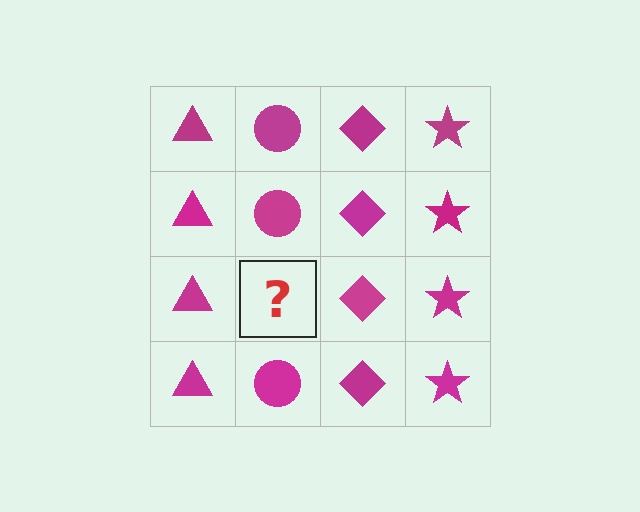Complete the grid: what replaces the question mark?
The question mark should be replaced with a magenta circle.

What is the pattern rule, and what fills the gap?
The rule is that each column has a consistent shape. The gap should be filled with a magenta circle.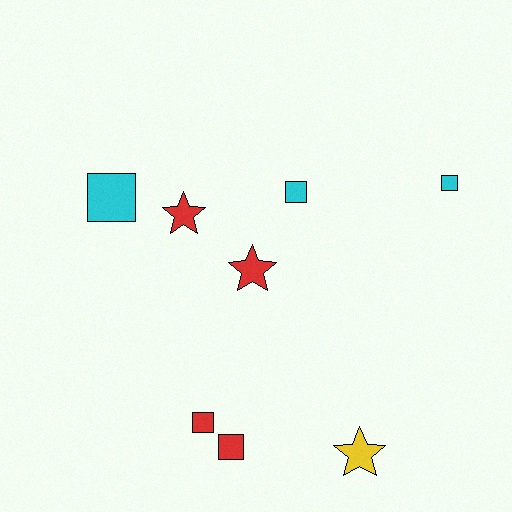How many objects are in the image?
There are 8 objects.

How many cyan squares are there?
There are 3 cyan squares.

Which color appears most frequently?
Red, with 4 objects.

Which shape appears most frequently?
Square, with 5 objects.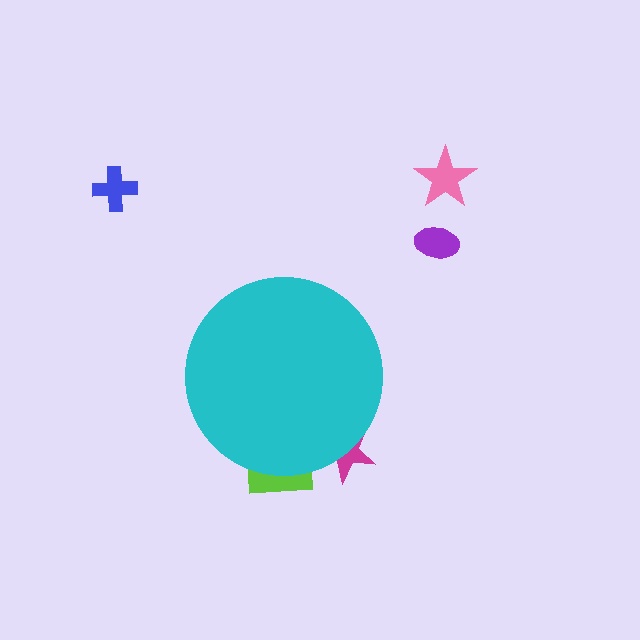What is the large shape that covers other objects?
A cyan circle.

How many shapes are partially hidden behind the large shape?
2 shapes are partially hidden.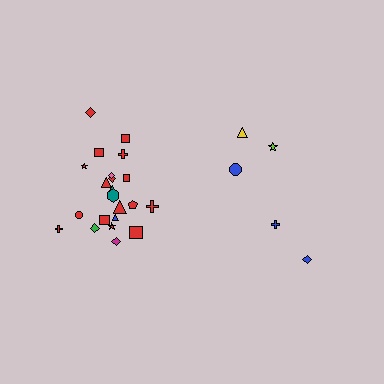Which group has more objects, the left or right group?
The left group.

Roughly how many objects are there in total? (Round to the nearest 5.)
Roughly 25 objects in total.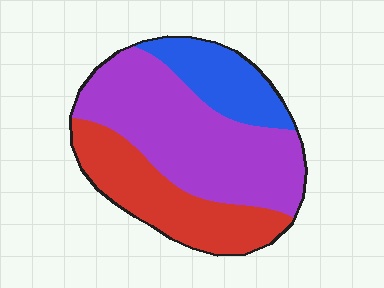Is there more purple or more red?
Purple.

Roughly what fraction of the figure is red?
Red takes up about one third (1/3) of the figure.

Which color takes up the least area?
Blue, at roughly 20%.